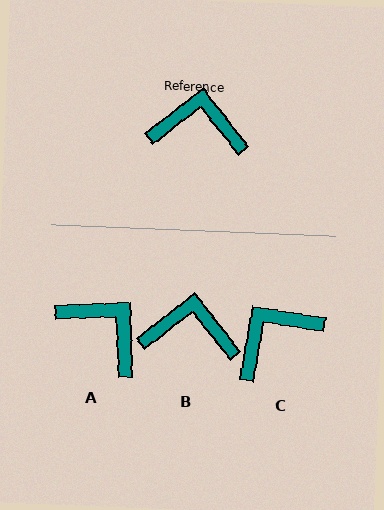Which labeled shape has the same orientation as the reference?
B.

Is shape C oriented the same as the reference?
No, it is off by about 42 degrees.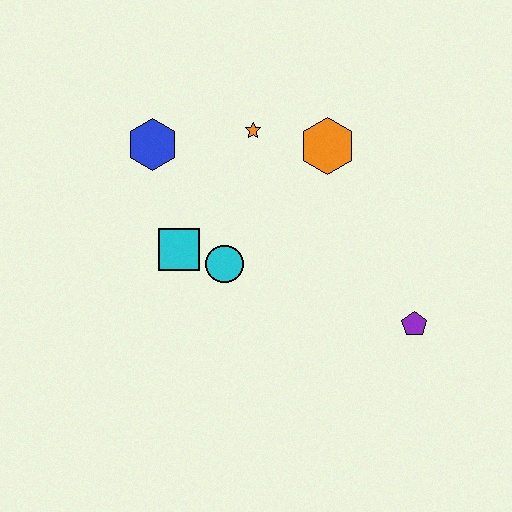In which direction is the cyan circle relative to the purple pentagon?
The cyan circle is to the left of the purple pentagon.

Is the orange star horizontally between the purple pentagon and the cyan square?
Yes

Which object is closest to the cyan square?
The cyan circle is closest to the cyan square.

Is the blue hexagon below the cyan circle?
No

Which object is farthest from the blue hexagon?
The purple pentagon is farthest from the blue hexagon.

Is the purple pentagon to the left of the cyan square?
No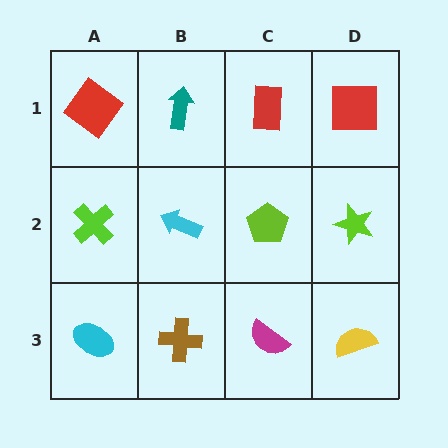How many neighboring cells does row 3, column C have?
3.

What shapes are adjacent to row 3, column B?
A cyan arrow (row 2, column B), a cyan ellipse (row 3, column A), a magenta semicircle (row 3, column C).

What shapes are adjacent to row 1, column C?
A lime pentagon (row 2, column C), a teal arrow (row 1, column B), a red square (row 1, column D).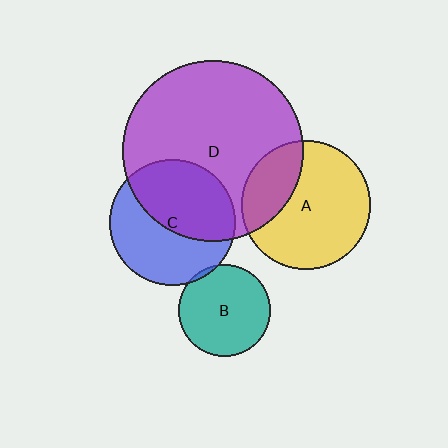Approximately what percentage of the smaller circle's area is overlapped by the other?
Approximately 50%.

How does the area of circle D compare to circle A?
Approximately 2.0 times.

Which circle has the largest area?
Circle D (purple).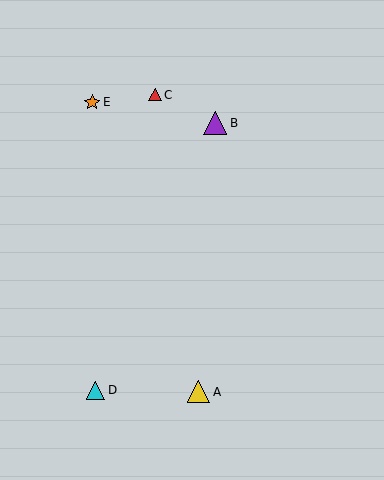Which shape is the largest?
The purple triangle (labeled B) is the largest.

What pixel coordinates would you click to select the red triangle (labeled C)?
Click at (155, 95) to select the red triangle C.